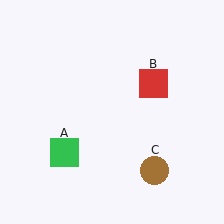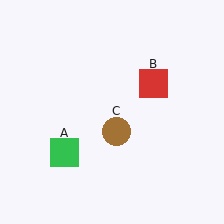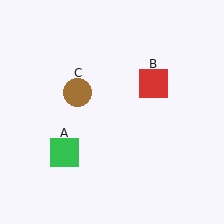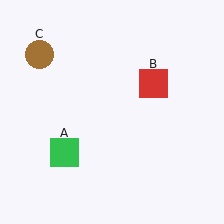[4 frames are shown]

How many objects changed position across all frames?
1 object changed position: brown circle (object C).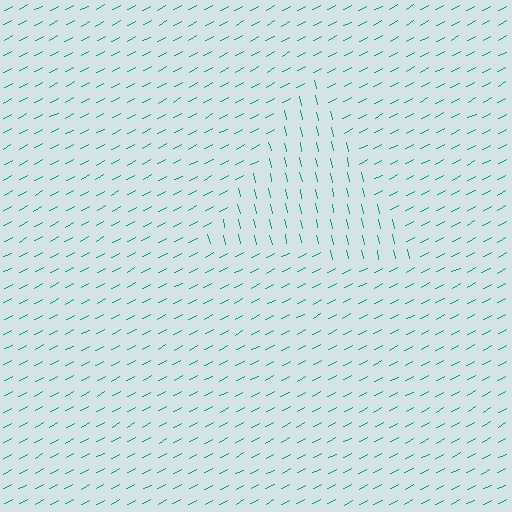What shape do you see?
I see a triangle.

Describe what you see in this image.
The image is filled with small teal line segments. A triangle region in the image has lines oriented differently from the surrounding lines, creating a visible texture boundary.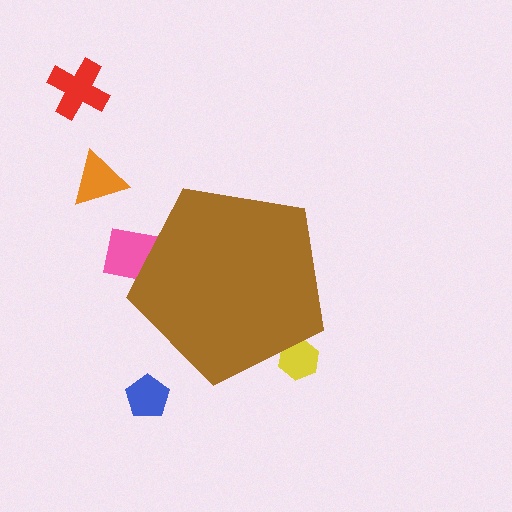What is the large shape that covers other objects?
A brown pentagon.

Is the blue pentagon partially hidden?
No, the blue pentagon is fully visible.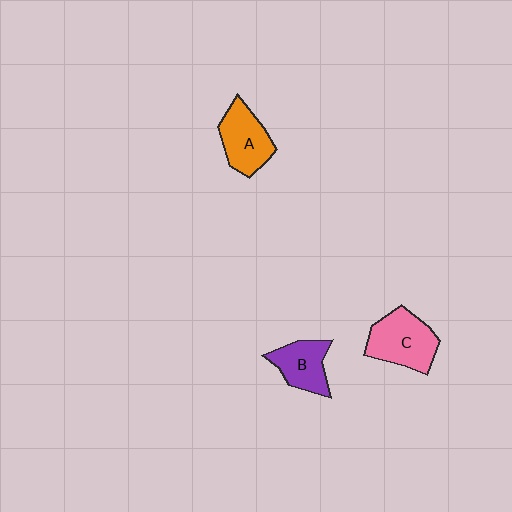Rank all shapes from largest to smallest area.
From largest to smallest: C (pink), A (orange), B (purple).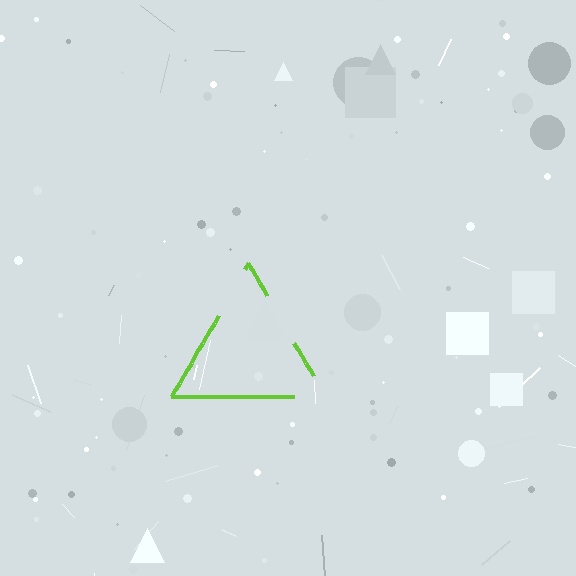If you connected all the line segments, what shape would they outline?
They would outline a triangle.